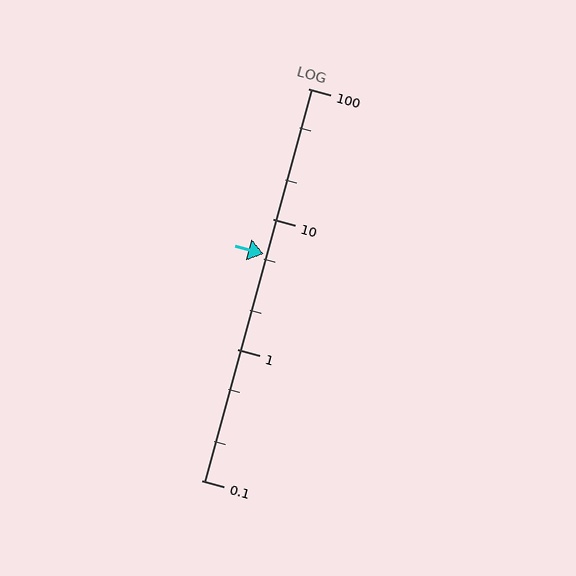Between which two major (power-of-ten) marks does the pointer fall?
The pointer is between 1 and 10.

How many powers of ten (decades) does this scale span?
The scale spans 3 decades, from 0.1 to 100.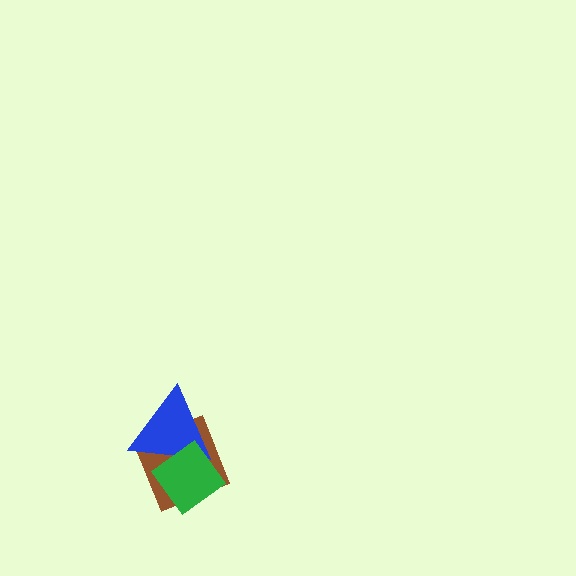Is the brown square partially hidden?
Yes, it is partially covered by another shape.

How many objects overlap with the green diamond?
2 objects overlap with the green diamond.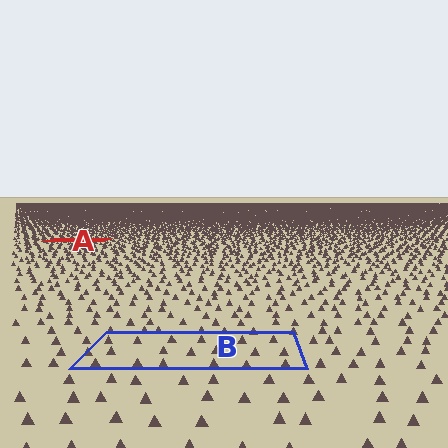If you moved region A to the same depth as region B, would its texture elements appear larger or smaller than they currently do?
They would appear larger. At a closer depth, the same texture elements are projected at a bigger on-screen size.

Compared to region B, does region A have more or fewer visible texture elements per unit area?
Region A has more texture elements per unit area — they are packed more densely because it is farther away.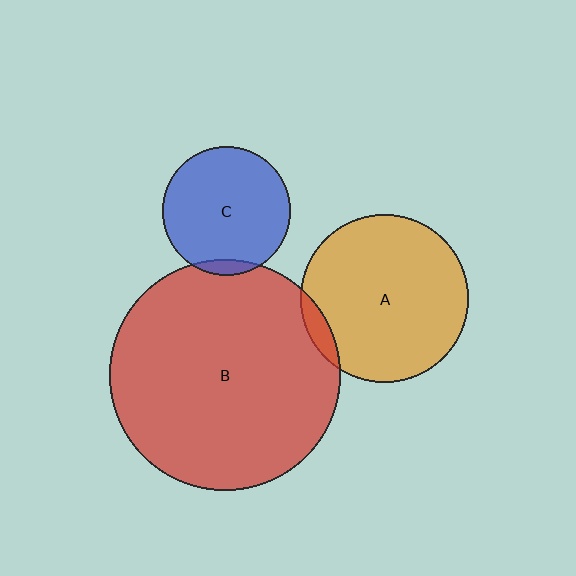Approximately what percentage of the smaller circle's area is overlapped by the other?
Approximately 5%.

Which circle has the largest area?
Circle B (red).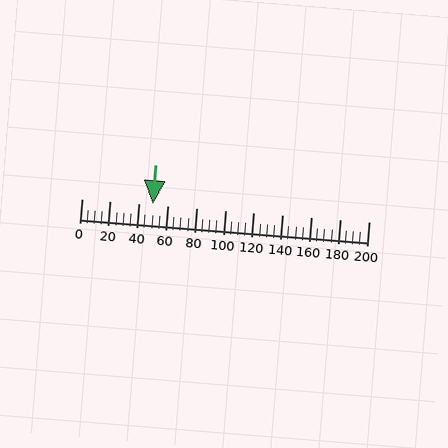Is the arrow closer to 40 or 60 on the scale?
The arrow is closer to 40.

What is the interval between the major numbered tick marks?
The major tick marks are spaced 20 units apart.